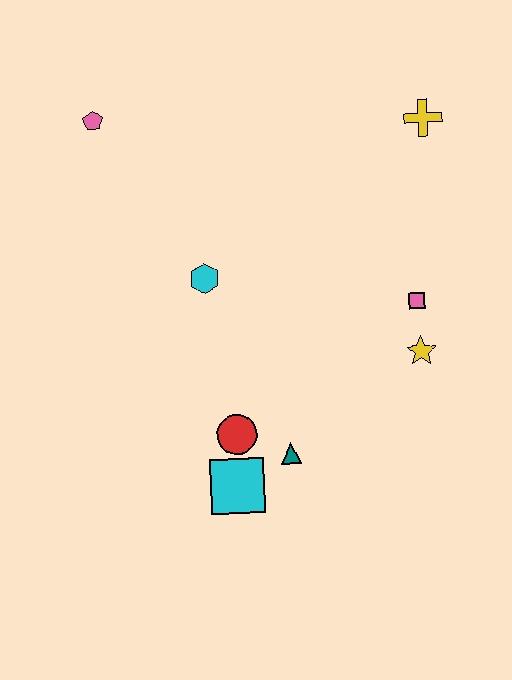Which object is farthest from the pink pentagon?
The yellow star is farthest from the pink pentagon.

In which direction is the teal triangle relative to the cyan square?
The teal triangle is to the right of the cyan square.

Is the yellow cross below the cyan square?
No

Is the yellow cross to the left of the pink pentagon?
No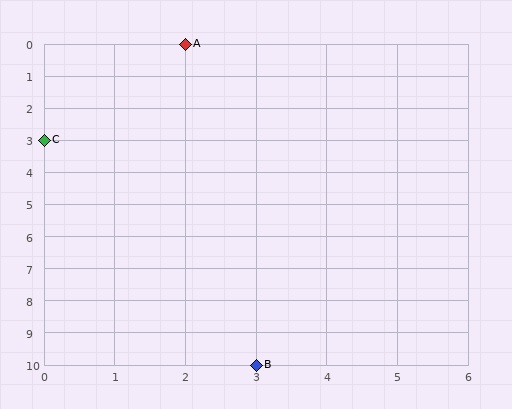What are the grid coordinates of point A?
Point A is at grid coordinates (2, 0).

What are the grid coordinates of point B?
Point B is at grid coordinates (3, 10).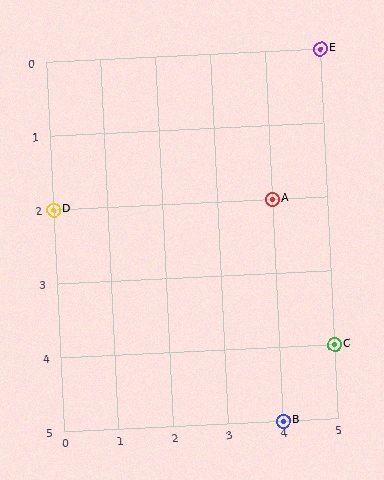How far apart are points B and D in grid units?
Points B and D are 4 columns and 3 rows apart (about 5.0 grid units diagonally).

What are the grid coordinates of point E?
Point E is at grid coordinates (5, 0).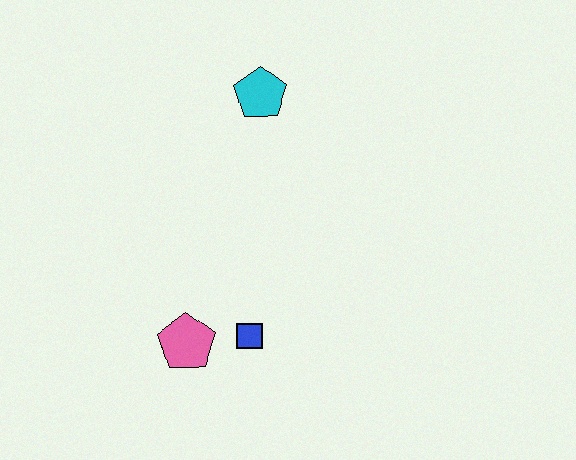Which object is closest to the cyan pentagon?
The blue square is closest to the cyan pentagon.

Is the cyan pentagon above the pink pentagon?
Yes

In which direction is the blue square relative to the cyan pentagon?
The blue square is below the cyan pentagon.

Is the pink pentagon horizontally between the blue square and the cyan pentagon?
No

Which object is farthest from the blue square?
The cyan pentagon is farthest from the blue square.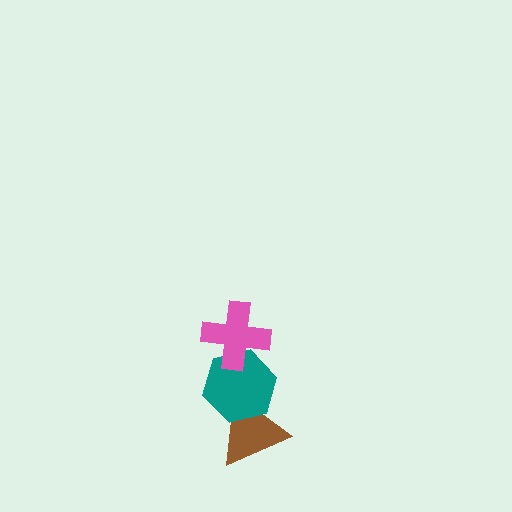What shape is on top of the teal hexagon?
The pink cross is on top of the teal hexagon.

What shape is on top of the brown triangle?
The teal hexagon is on top of the brown triangle.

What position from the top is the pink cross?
The pink cross is 1st from the top.